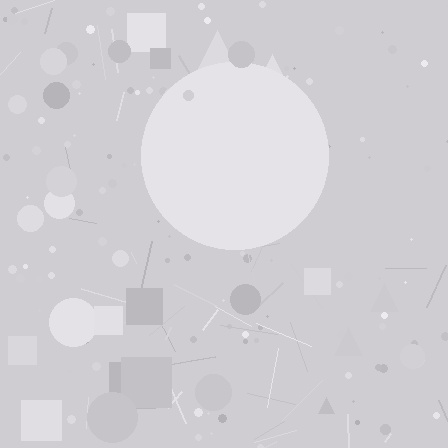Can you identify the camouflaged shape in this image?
The camouflaged shape is a circle.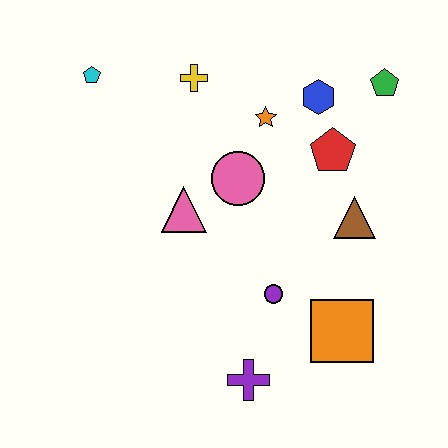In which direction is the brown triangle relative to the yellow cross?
The brown triangle is to the right of the yellow cross.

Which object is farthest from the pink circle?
The purple cross is farthest from the pink circle.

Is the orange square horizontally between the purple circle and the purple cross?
No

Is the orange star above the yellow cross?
No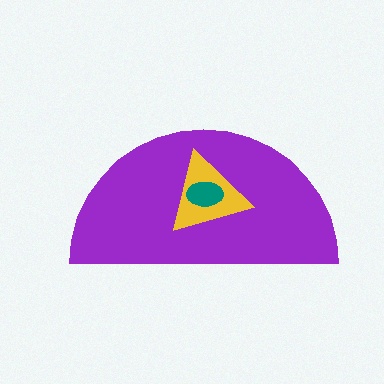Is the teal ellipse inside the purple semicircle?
Yes.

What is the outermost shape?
The purple semicircle.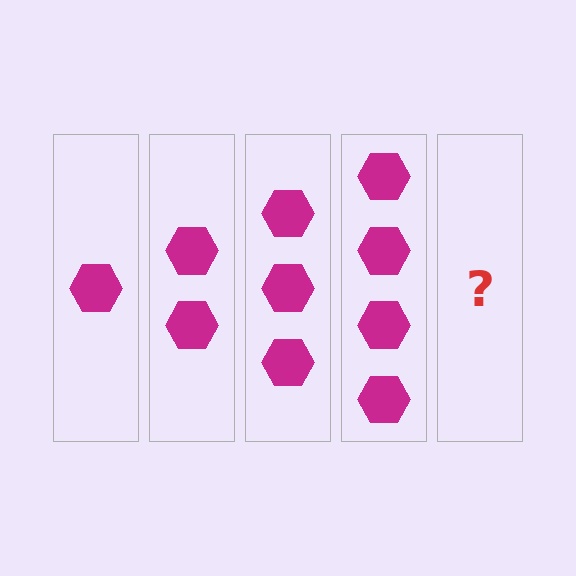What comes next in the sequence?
The next element should be 5 hexagons.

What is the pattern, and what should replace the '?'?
The pattern is that each step adds one more hexagon. The '?' should be 5 hexagons.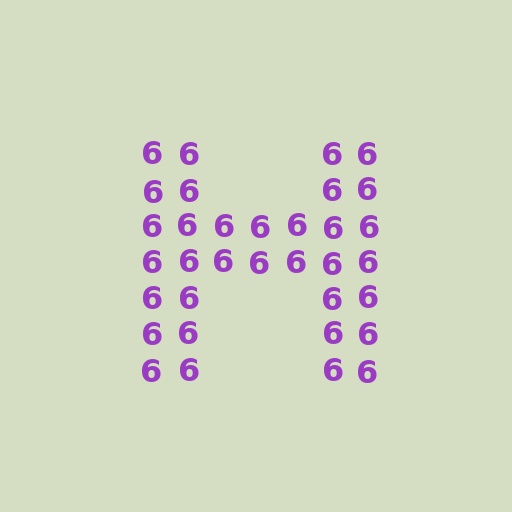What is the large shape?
The large shape is the letter H.